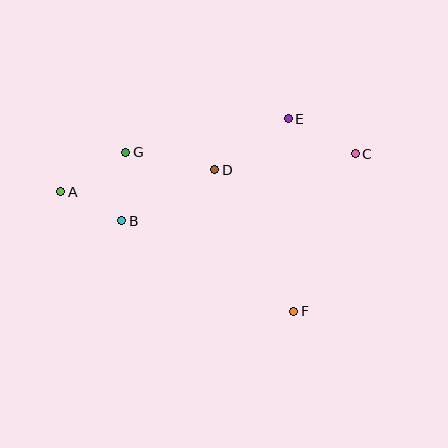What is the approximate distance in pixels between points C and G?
The distance between C and G is approximately 229 pixels.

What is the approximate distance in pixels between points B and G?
The distance between B and G is approximately 69 pixels.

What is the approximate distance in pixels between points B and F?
The distance between B and F is approximately 194 pixels.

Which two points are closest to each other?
Points A and B are closest to each other.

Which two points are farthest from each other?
Points A and C are farthest from each other.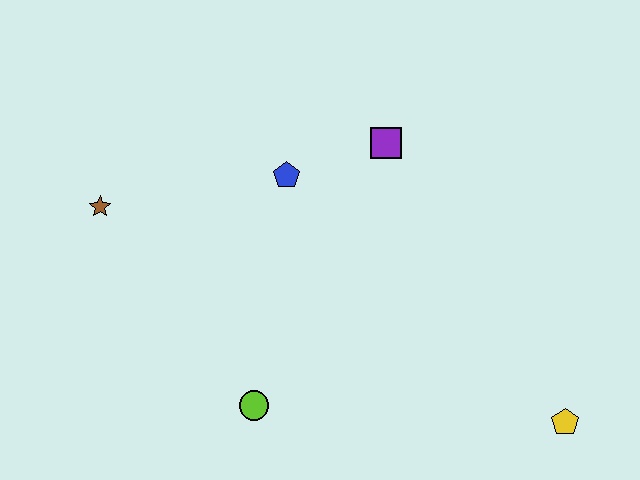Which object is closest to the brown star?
The blue pentagon is closest to the brown star.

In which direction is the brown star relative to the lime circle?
The brown star is above the lime circle.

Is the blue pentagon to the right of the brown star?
Yes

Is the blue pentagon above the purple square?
No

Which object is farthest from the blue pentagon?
The yellow pentagon is farthest from the blue pentagon.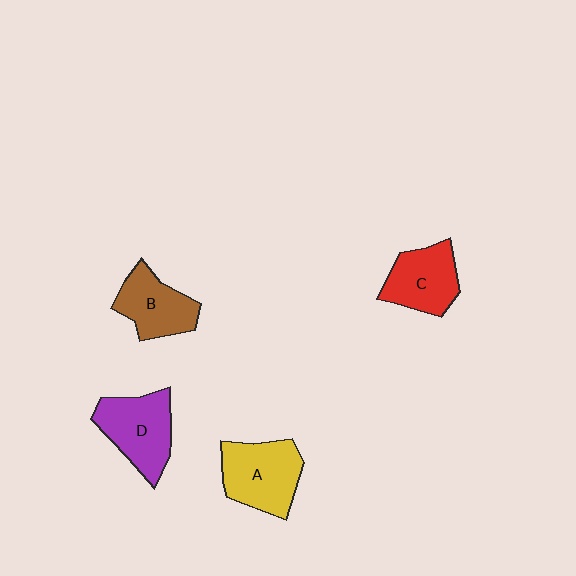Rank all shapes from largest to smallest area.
From largest to smallest: A (yellow), D (purple), C (red), B (brown).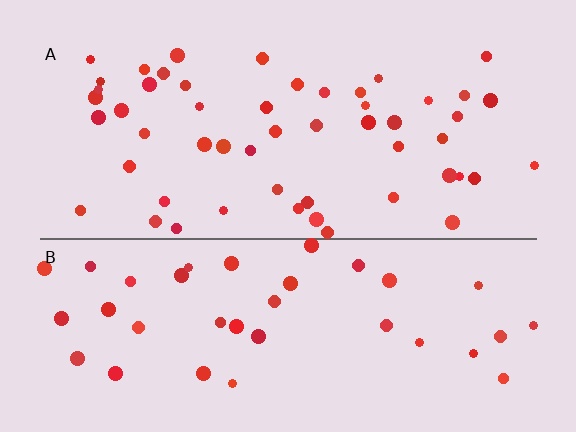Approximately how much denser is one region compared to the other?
Approximately 1.4× — region A over region B.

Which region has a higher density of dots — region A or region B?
A (the top).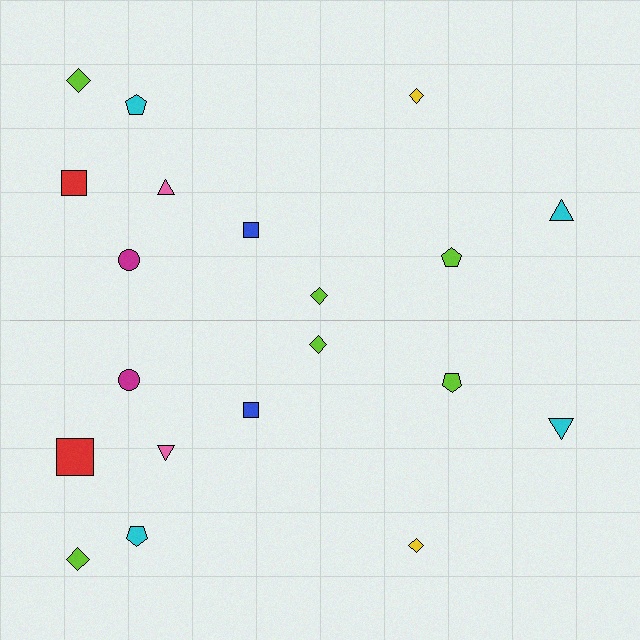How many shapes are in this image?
There are 20 shapes in this image.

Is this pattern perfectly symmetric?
No, the pattern is not perfectly symmetric. The red square on the bottom side has a different size than its mirror counterpart.